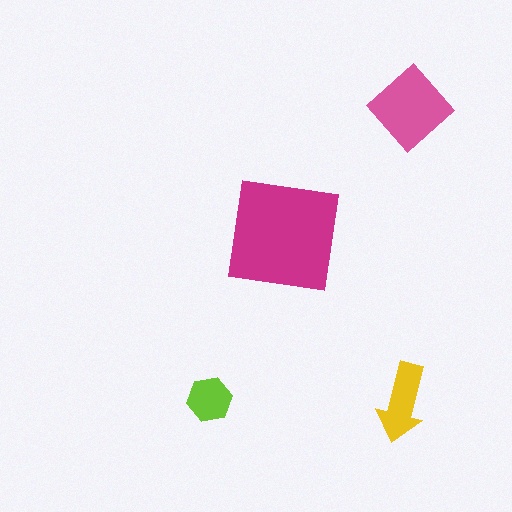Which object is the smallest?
The lime hexagon.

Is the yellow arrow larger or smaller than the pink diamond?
Smaller.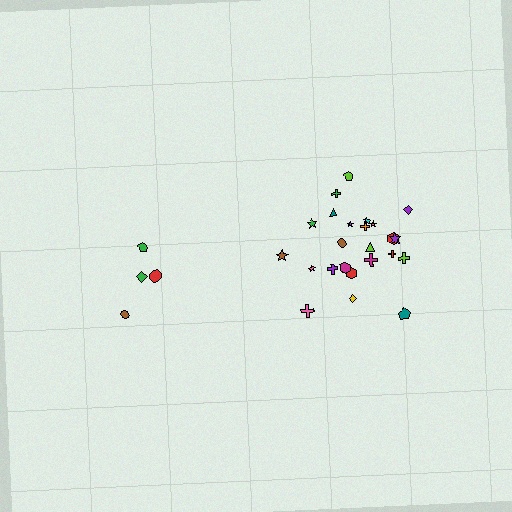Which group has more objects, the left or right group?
The right group.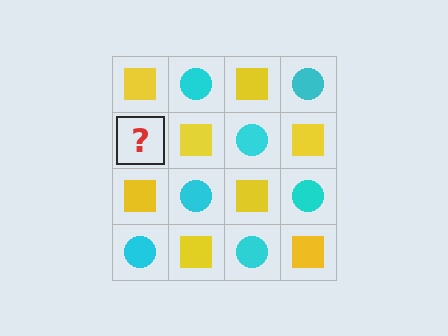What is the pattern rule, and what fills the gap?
The rule is that it alternates yellow square and cyan circle in a checkerboard pattern. The gap should be filled with a cyan circle.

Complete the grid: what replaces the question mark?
The question mark should be replaced with a cyan circle.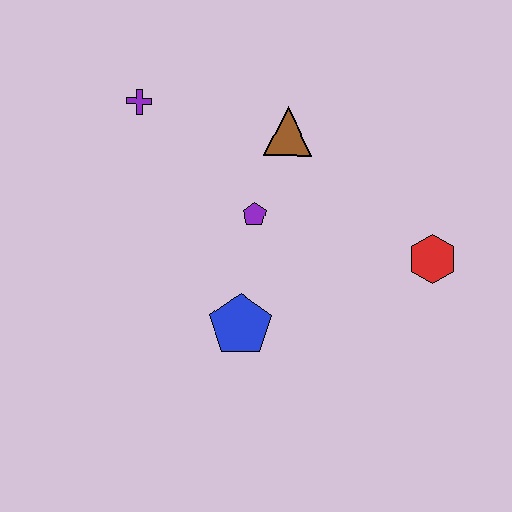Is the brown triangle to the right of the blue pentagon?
Yes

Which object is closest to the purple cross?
The brown triangle is closest to the purple cross.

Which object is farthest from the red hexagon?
The purple cross is farthest from the red hexagon.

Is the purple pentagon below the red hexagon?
No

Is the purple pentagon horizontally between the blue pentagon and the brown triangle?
Yes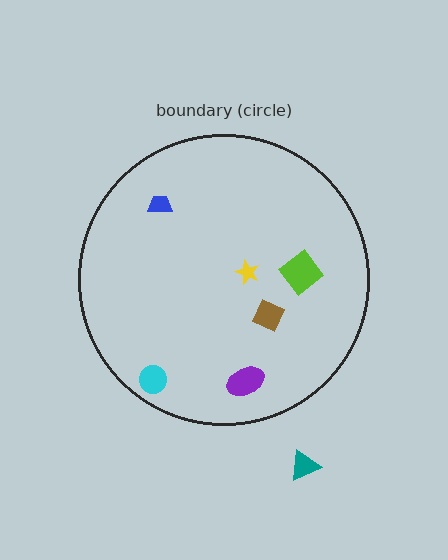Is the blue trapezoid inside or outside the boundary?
Inside.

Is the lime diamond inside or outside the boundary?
Inside.